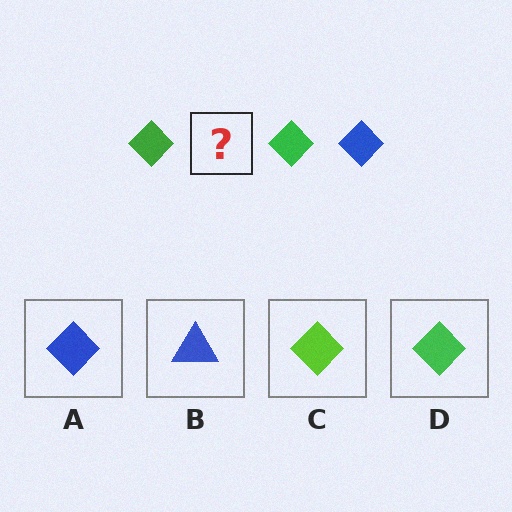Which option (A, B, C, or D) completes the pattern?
A.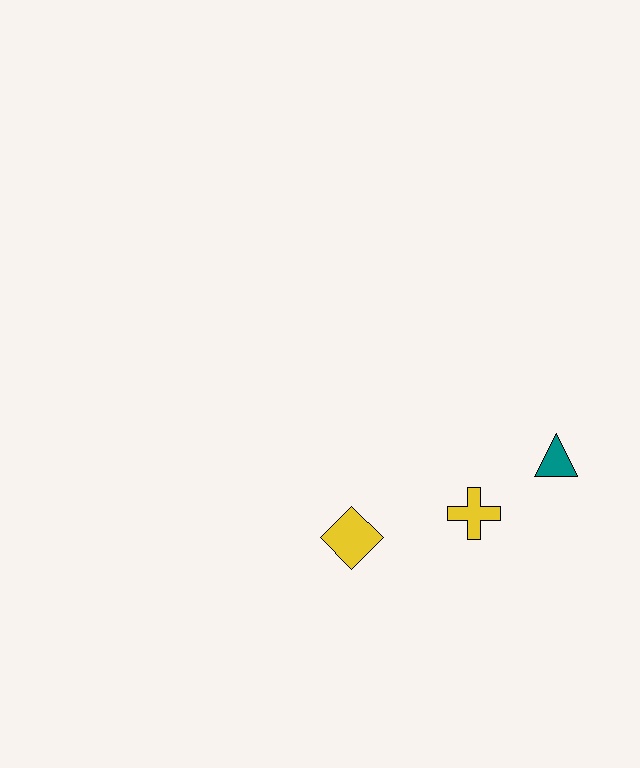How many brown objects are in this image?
There are no brown objects.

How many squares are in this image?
There are no squares.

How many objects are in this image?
There are 3 objects.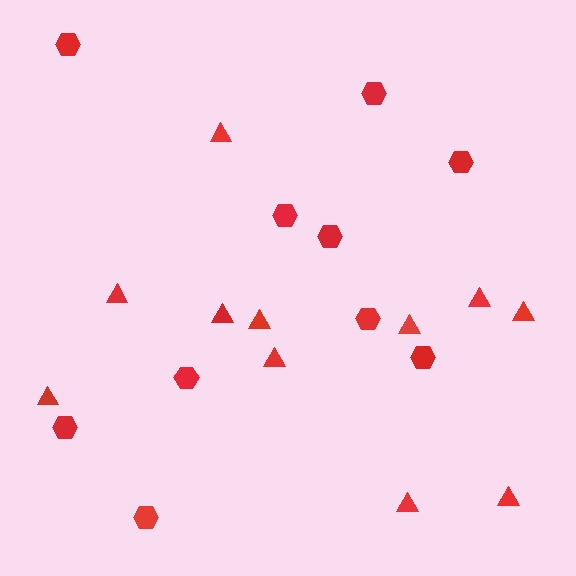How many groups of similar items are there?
There are 2 groups: one group of hexagons (10) and one group of triangles (11).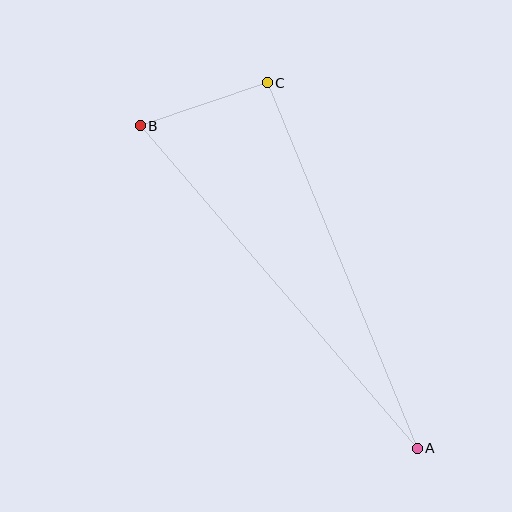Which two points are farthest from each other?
Points A and B are farthest from each other.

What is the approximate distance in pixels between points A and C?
The distance between A and C is approximately 395 pixels.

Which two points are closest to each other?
Points B and C are closest to each other.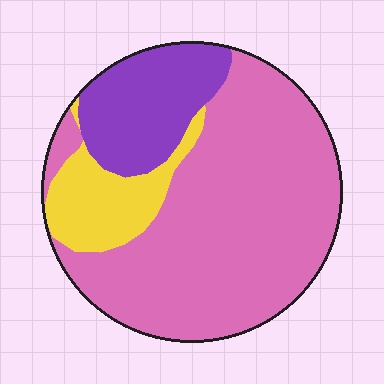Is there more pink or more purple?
Pink.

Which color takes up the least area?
Yellow, at roughly 15%.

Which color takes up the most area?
Pink, at roughly 65%.